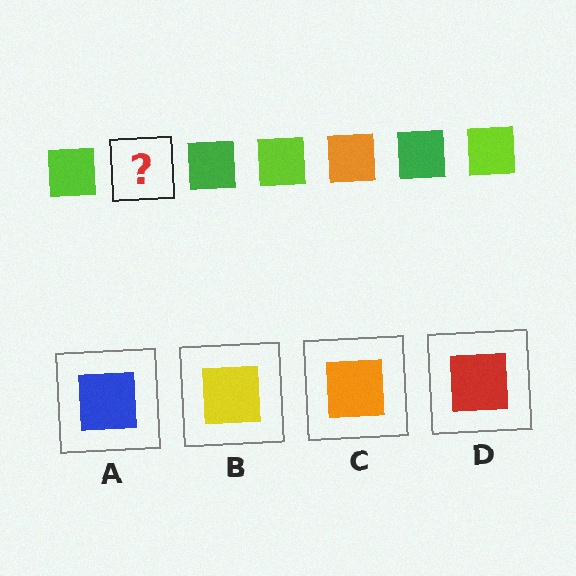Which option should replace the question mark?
Option C.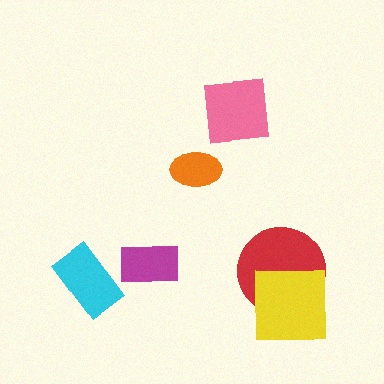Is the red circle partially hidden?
Yes, it is partially covered by another shape.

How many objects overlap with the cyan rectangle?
0 objects overlap with the cyan rectangle.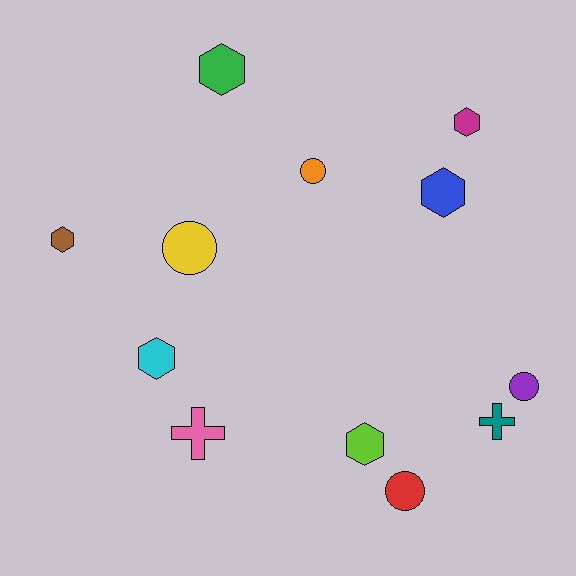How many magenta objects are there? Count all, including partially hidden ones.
There is 1 magenta object.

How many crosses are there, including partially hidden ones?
There are 2 crosses.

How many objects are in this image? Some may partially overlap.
There are 12 objects.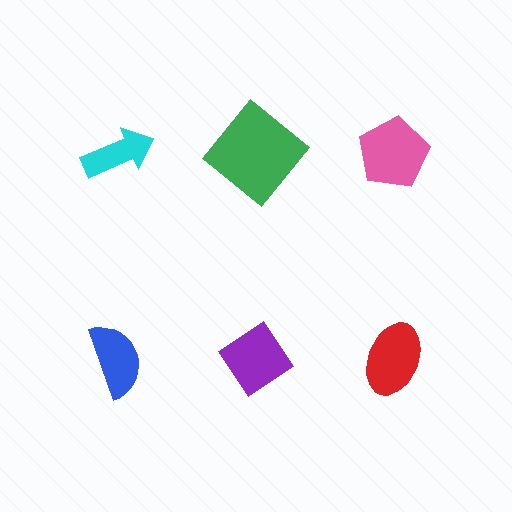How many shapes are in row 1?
3 shapes.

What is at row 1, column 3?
A pink pentagon.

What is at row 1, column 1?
A cyan arrow.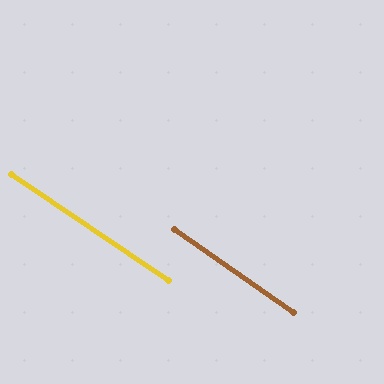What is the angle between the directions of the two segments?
Approximately 1 degree.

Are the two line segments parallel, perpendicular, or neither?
Parallel — their directions differ by only 0.9°.